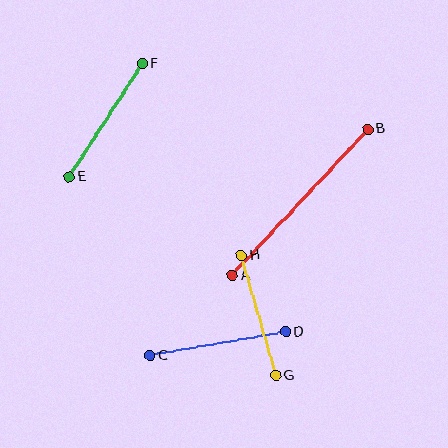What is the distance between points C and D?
The distance is approximately 137 pixels.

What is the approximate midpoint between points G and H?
The midpoint is at approximately (259, 316) pixels.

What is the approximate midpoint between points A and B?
The midpoint is at approximately (300, 202) pixels.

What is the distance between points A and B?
The distance is approximately 200 pixels.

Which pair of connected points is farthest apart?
Points A and B are farthest apart.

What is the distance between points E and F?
The distance is approximately 135 pixels.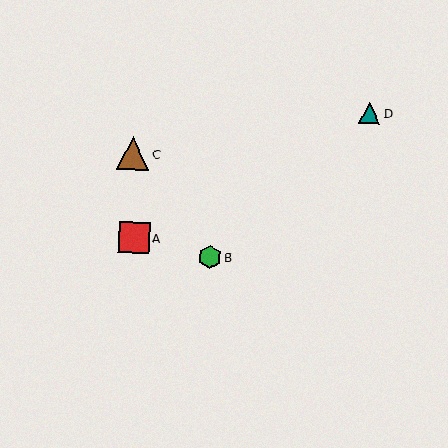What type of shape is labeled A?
Shape A is a red square.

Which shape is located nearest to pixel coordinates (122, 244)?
The red square (labeled A) at (134, 238) is nearest to that location.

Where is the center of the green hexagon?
The center of the green hexagon is at (210, 257).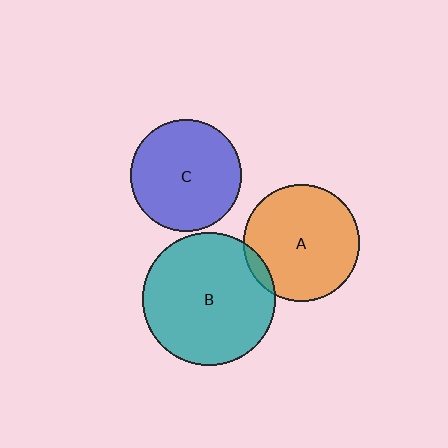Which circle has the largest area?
Circle B (teal).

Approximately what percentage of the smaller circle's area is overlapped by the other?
Approximately 5%.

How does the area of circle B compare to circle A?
Approximately 1.3 times.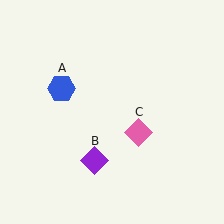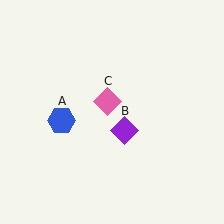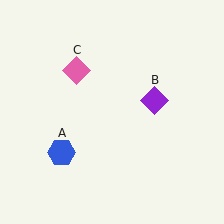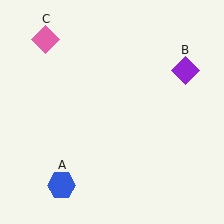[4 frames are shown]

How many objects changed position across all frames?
3 objects changed position: blue hexagon (object A), purple diamond (object B), pink diamond (object C).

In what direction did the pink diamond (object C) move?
The pink diamond (object C) moved up and to the left.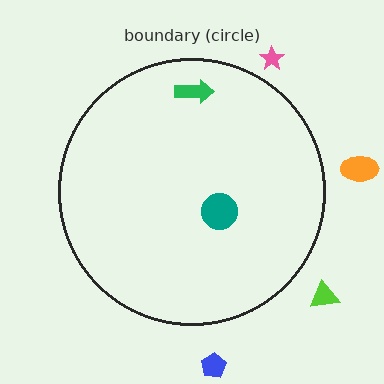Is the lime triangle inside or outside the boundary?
Outside.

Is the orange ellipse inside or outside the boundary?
Outside.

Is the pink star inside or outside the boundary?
Outside.